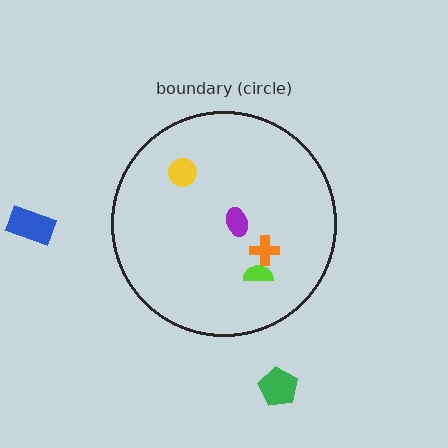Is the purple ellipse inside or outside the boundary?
Inside.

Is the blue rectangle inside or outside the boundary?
Outside.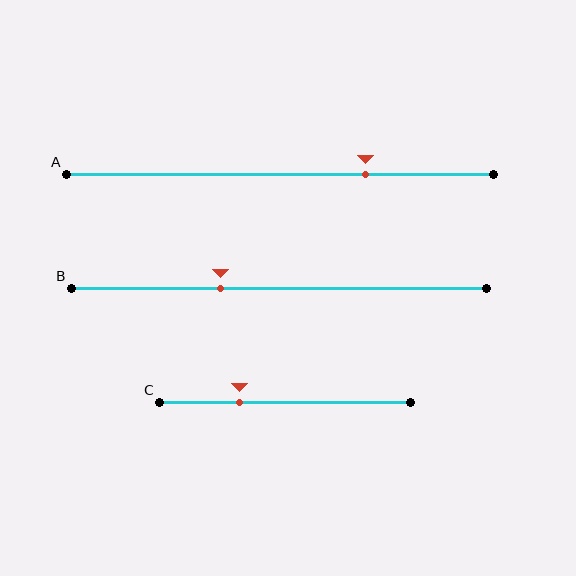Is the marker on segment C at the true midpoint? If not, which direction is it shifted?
No, the marker on segment C is shifted to the left by about 18% of the segment length.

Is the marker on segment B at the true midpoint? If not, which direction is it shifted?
No, the marker on segment B is shifted to the left by about 14% of the segment length.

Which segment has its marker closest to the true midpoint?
Segment B has its marker closest to the true midpoint.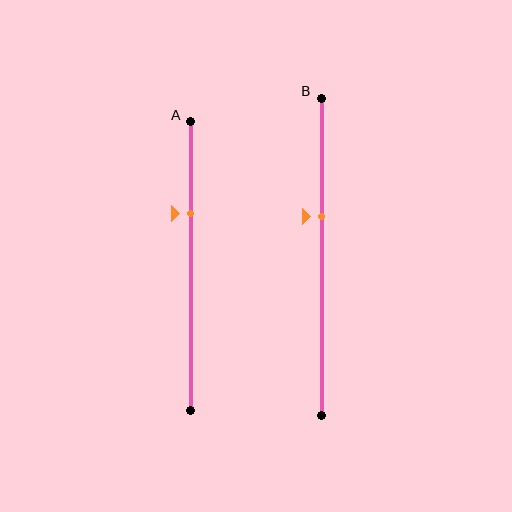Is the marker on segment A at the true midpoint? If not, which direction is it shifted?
No, the marker on segment A is shifted upward by about 18% of the segment length.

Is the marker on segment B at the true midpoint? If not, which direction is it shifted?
No, the marker on segment B is shifted upward by about 13% of the segment length.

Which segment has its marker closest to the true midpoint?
Segment B has its marker closest to the true midpoint.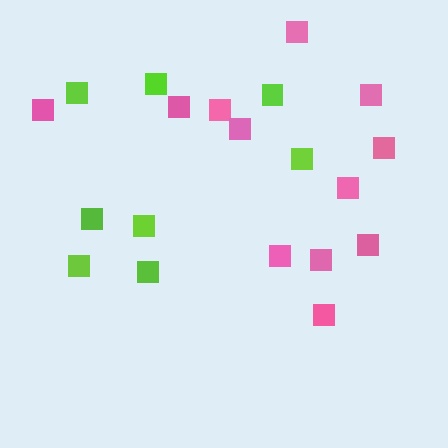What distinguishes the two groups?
There are 2 groups: one group of lime squares (8) and one group of pink squares (12).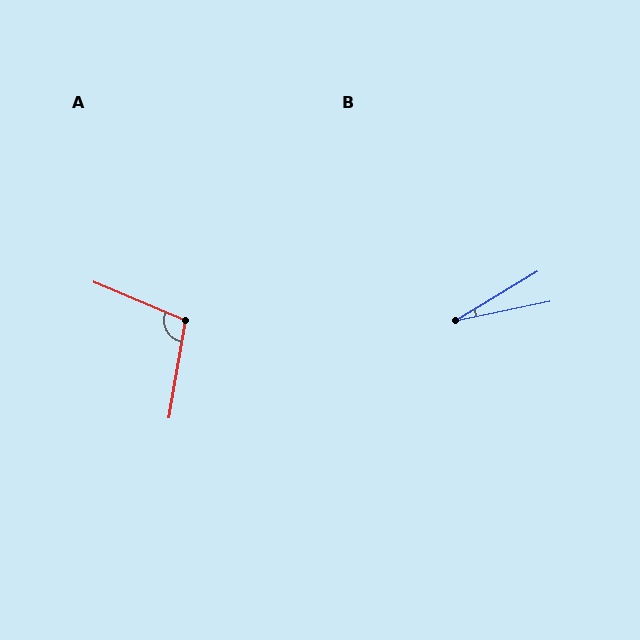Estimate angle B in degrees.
Approximately 19 degrees.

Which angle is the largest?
A, at approximately 103 degrees.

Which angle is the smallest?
B, at approximately 19 degrees.